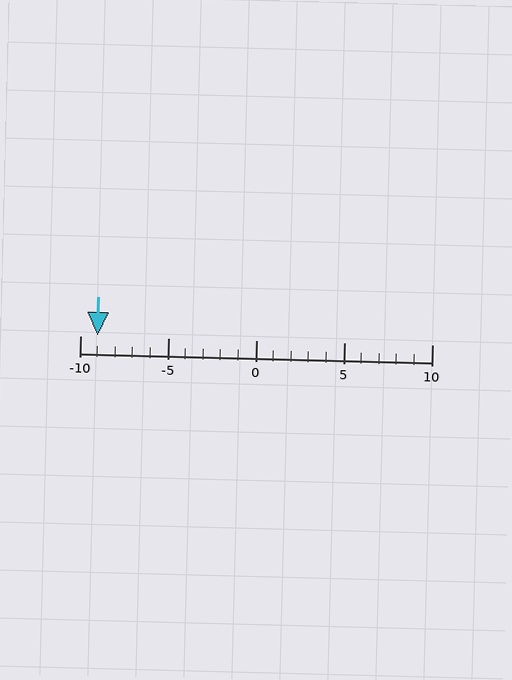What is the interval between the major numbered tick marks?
The major tick marks are spaced 5 units apart.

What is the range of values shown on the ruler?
The ruler shows values from -10 to 10.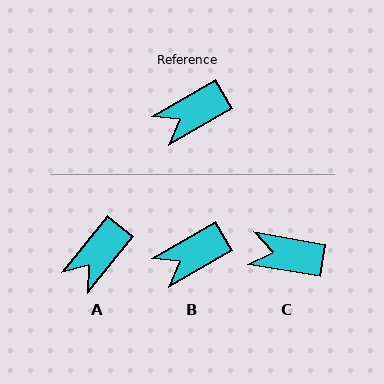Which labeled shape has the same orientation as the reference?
B.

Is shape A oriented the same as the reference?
No, it is off by about 22 degrees.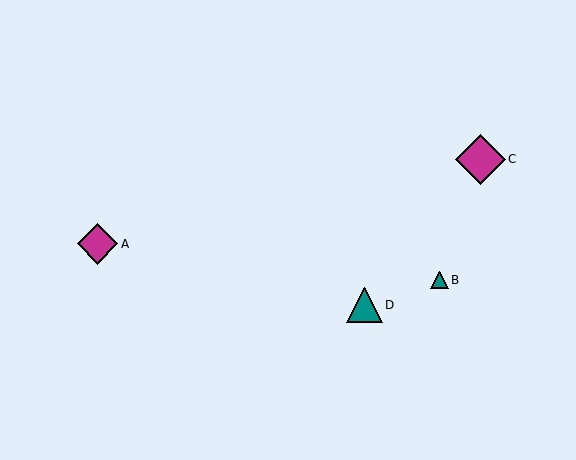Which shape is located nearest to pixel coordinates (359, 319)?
The teal triangle (labeled D) at (365, 305) is nearest to that location.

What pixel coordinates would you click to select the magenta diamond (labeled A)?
Click at (97, 244) to select the magenta diamond A.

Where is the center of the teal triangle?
The center of the teal triangle is at (365, 305).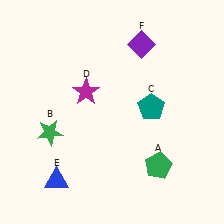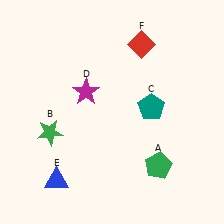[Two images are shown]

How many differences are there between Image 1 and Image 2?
There is 1 difference between the two images.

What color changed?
The diamond (F) changed from purple in Image 1 to red in Image 2.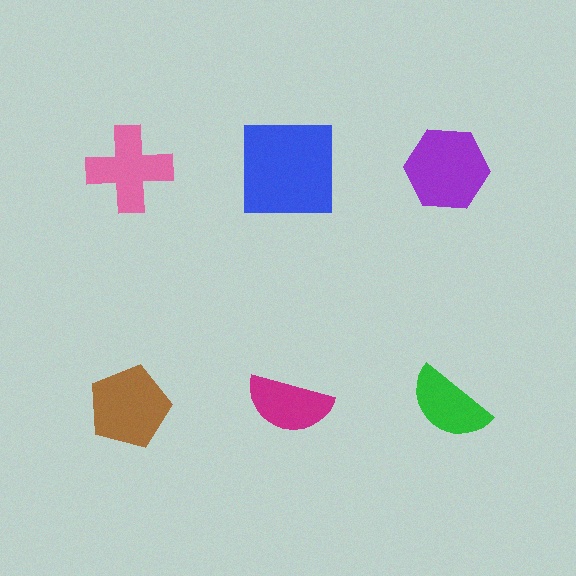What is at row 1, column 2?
A blue square.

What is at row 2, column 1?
A brown pentagon.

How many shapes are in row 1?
3 shapes.